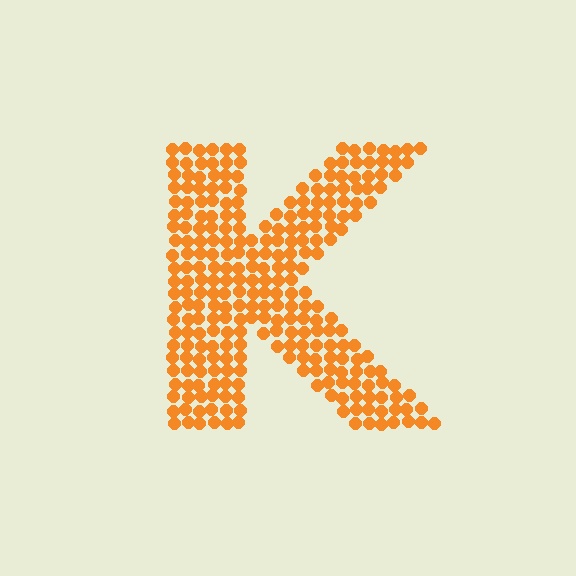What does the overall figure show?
The overall figure shows the letter K.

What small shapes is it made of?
It is made of small circles.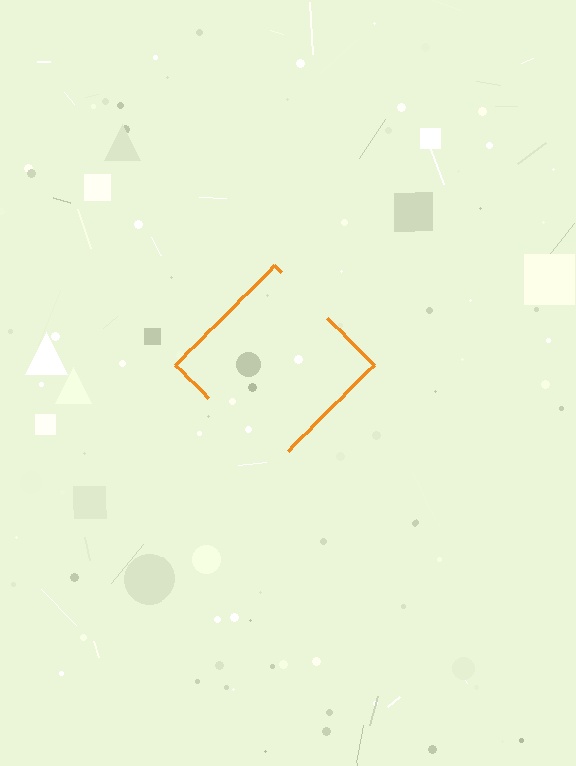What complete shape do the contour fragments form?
The contour fragments form a diamond.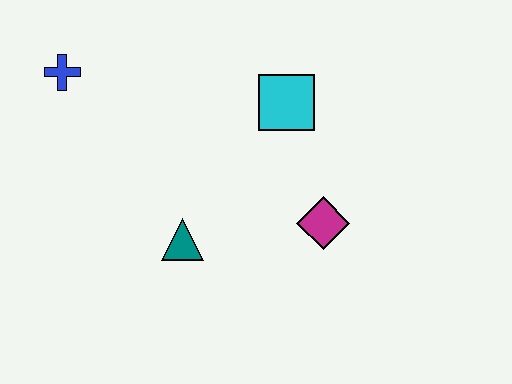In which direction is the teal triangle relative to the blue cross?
The teal triangle is below the blue cross.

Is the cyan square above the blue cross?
No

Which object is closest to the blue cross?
The teal triangle is closest to the blue cross.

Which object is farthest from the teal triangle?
The blue cross is farthest from the teal triangle.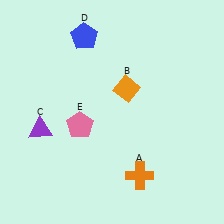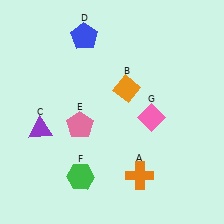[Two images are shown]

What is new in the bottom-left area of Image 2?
A green hexagon (F) was added in the bottom-left area of Image 2.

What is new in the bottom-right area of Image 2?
A pink diamond (G) was added in the bottom-right area of Image 2.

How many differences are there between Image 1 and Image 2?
There are 2 differences between the two images.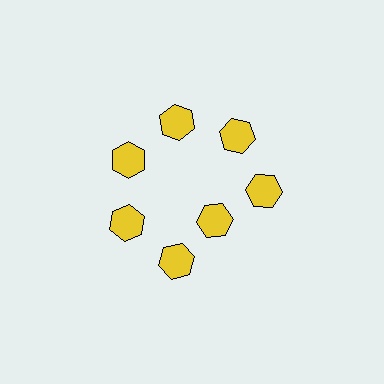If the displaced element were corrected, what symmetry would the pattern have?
It would have 7-fold rotational symmetry — the pattern would map onto itself every 51 degrees.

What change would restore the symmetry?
The symmetry would be restored by moving it outward, back onto the ring so that all 7 hexagons sit at equal angles and equal distance from the center.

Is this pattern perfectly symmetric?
No. The 7 yellow hexagons are arranged in a ring, but one element near the 5 o'clock position is pulled inward toward the center, breaking the 7-fold rotational symmetry.